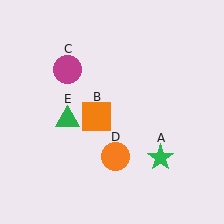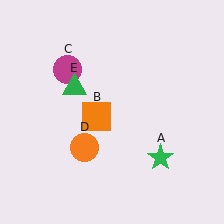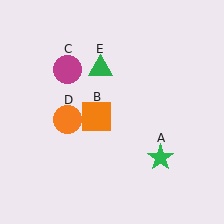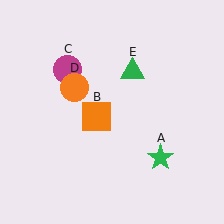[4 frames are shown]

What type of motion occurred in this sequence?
The orange circle (object D), green triangle (object E) rotated clockwise around the center of the scene.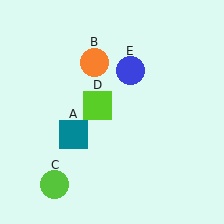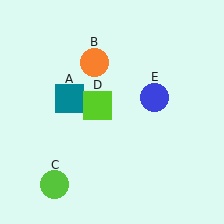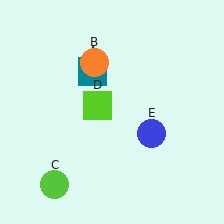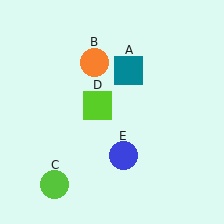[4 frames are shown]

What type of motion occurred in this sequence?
The teal square (object A), blue circle (object E) rotated clockwise around the center of the scene.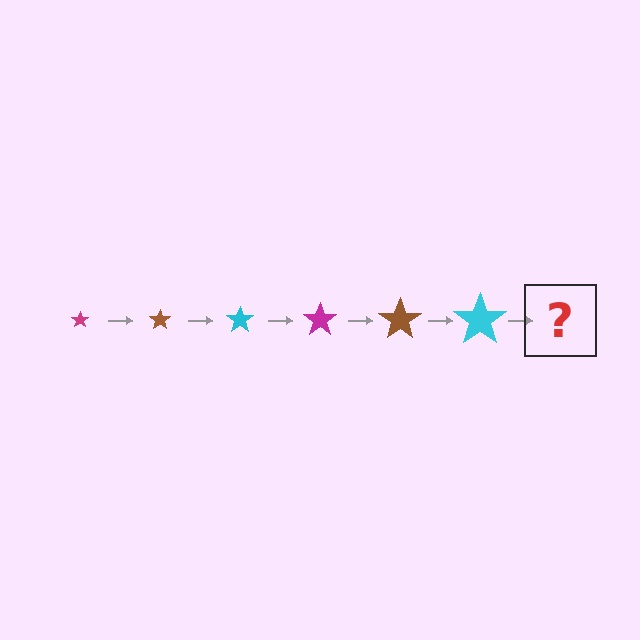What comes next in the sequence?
The next element should be a magenta star, larger than the previous one.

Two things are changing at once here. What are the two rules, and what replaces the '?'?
The two rules are that the star grows larger each step and the color cycles through magenta, brown, and cyan. The '?' should be a magenta star, larger than the previous one.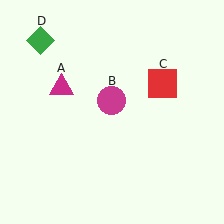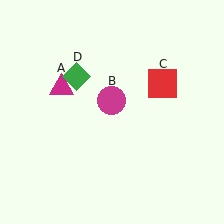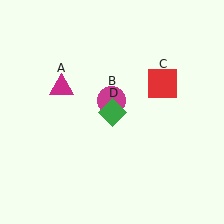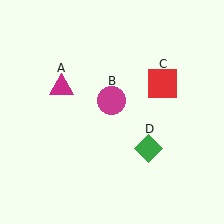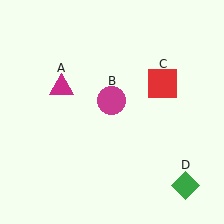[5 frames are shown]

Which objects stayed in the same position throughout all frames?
Magenta triangle (object A) and magenta circle (object B) and red square (object C) remained stationary.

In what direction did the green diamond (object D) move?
The green diamond (object D) moved down and to the right.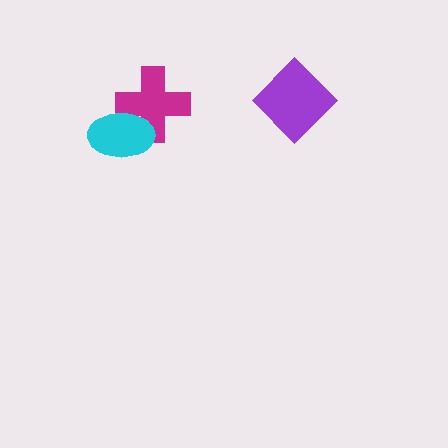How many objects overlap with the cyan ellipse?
1 object overlaps with the cyan ellipse.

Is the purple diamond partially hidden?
No, no other shape covers it.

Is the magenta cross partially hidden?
Yes, it is partially covered by another shape.